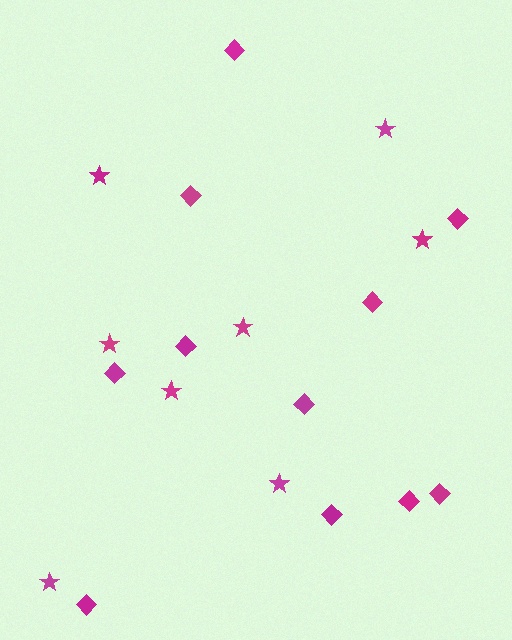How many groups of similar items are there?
There are 2 groups: one group of stars (8) and one group of diamonds (11).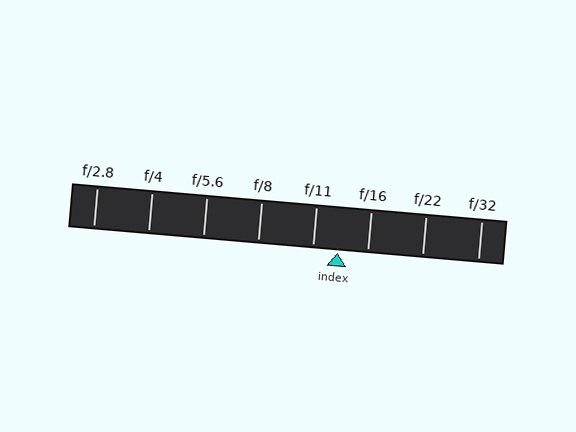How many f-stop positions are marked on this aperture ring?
There are 8 f-stop positions marked.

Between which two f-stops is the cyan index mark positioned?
The index mark is between f/11 and f/16.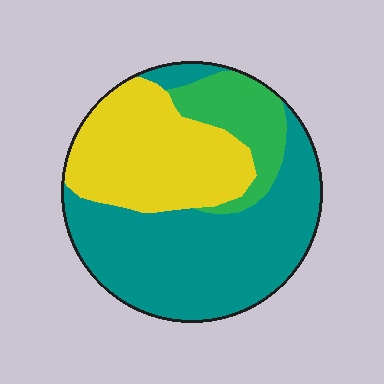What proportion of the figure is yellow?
Yellow takes up about one third (1/3) of the figure.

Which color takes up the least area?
Green, at roughly 15%.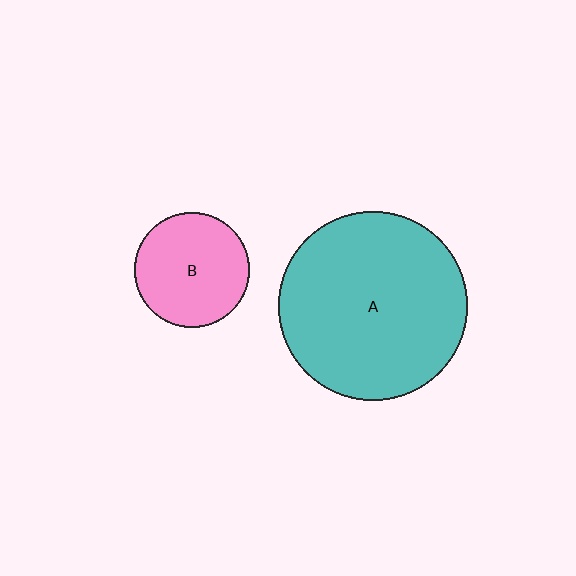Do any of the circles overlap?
No, none of the circles overlap.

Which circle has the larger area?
Circle A (teal).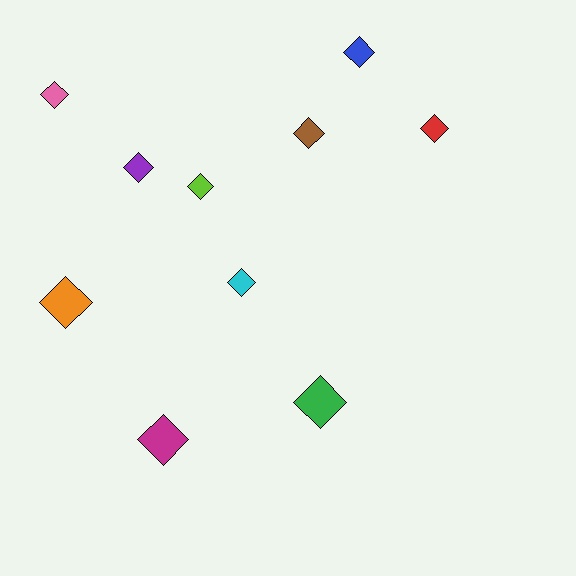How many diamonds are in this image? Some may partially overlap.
There are 10 diamonds.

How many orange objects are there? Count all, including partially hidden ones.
There is 1 orange object.